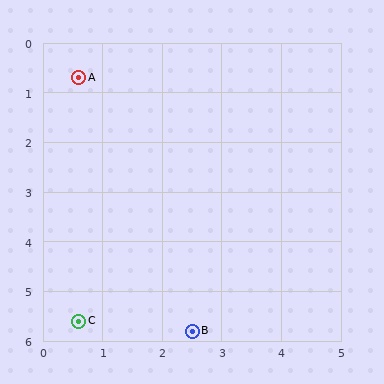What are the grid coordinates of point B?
Point B is at approximately (2.5, 5.8).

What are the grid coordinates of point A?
Point A is at approximately (0.6, 0.7).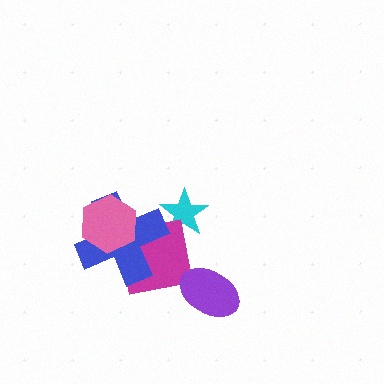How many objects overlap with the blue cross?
2 objects overlap with the blue cross.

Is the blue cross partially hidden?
Yes, it is partially covered by another shape.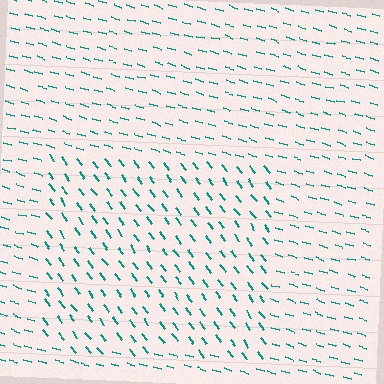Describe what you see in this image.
The image is filled with small teal line segments. A rectangle region in the image has lines oriented differently from the surrounding lines, creating a visible texture boundary.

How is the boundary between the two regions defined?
The boundary is defined purely by a change in line orientation (approximately 37 degrees difference). All lines are the same color and thickness.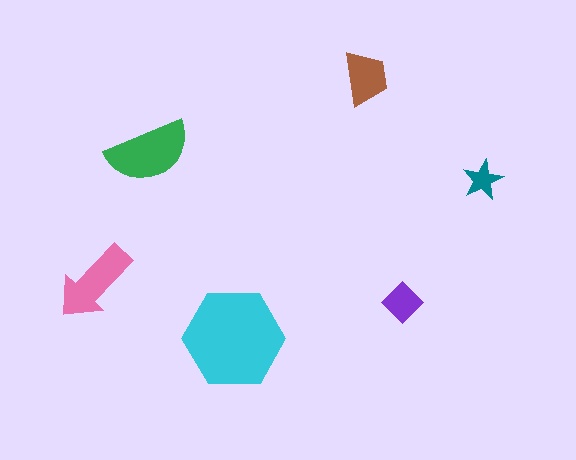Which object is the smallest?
The teal star.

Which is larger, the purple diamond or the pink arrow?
The pink arrow.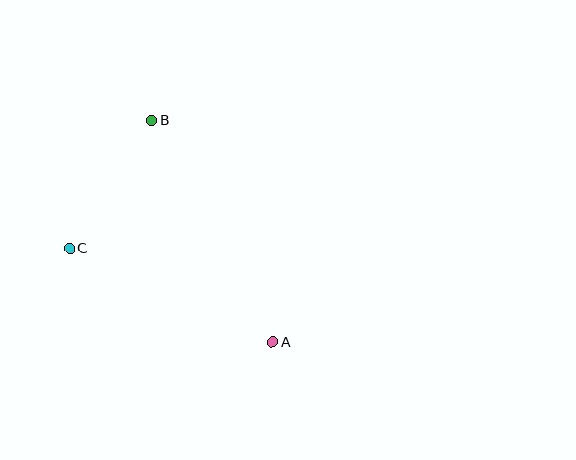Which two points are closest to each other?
Points B and C are closest to each other.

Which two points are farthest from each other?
Points A and B are farthest from each other.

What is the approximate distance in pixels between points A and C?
The distance between A and C is approximately 224 pixels.